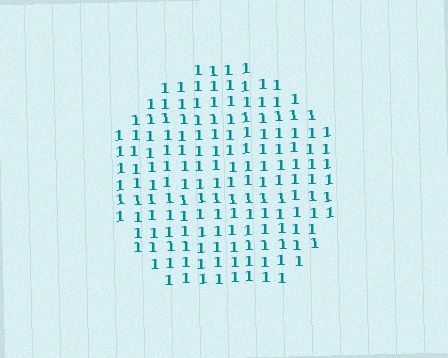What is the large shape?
The large shape is a circle.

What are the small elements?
The small elements are digit 1's.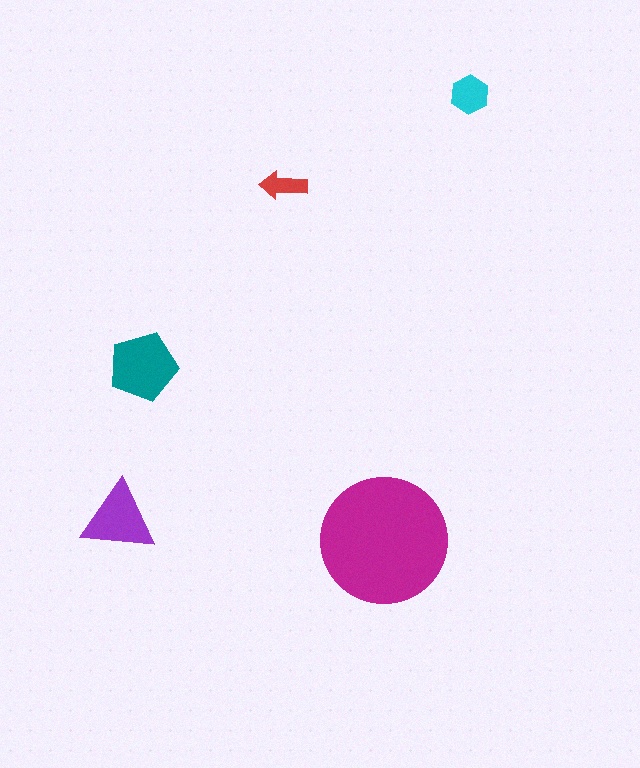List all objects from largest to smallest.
The magenta circle, the teal pentagon, the purple triangle, the cyan hexagon, the red arrow.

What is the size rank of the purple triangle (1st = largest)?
3rd.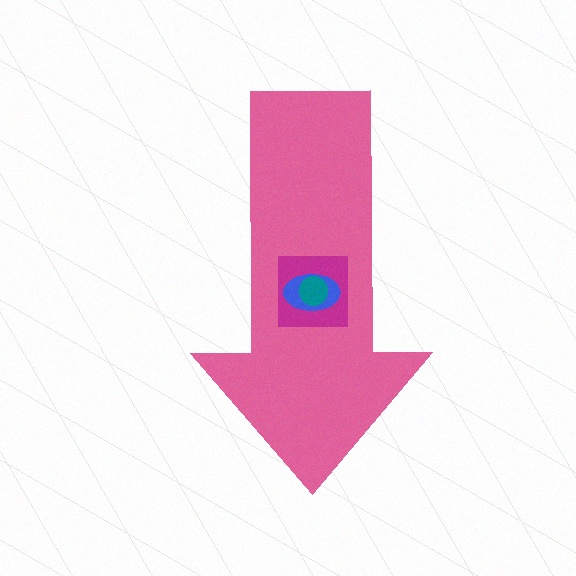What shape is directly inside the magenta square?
The blue ellipse.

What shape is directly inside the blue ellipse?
The teal circle.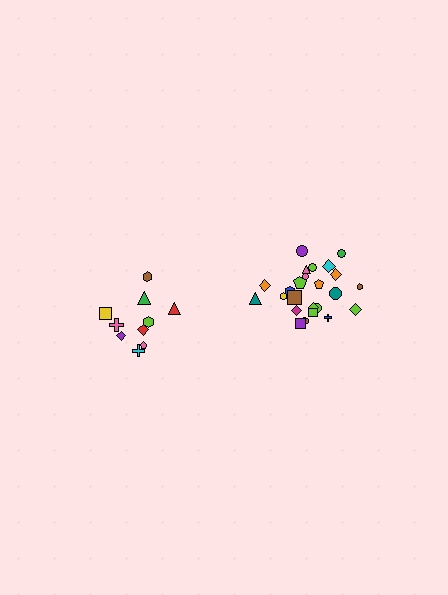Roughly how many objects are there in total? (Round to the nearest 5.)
Roughly 35 objects in total.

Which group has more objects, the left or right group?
The right group.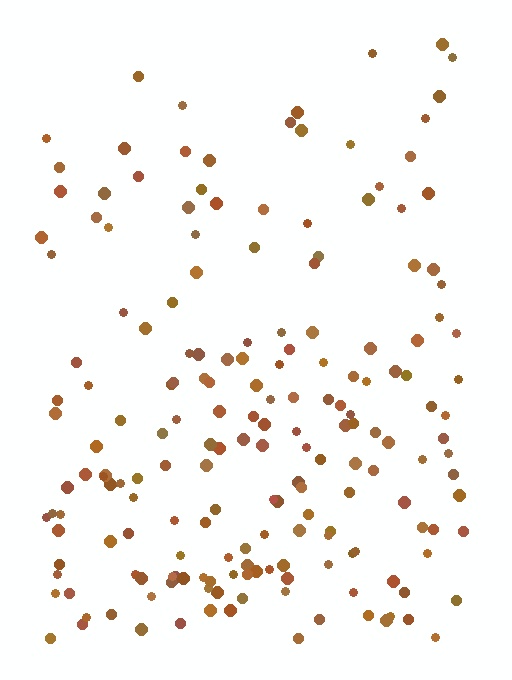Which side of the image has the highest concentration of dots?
The bottom.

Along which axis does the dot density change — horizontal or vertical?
Vertical.